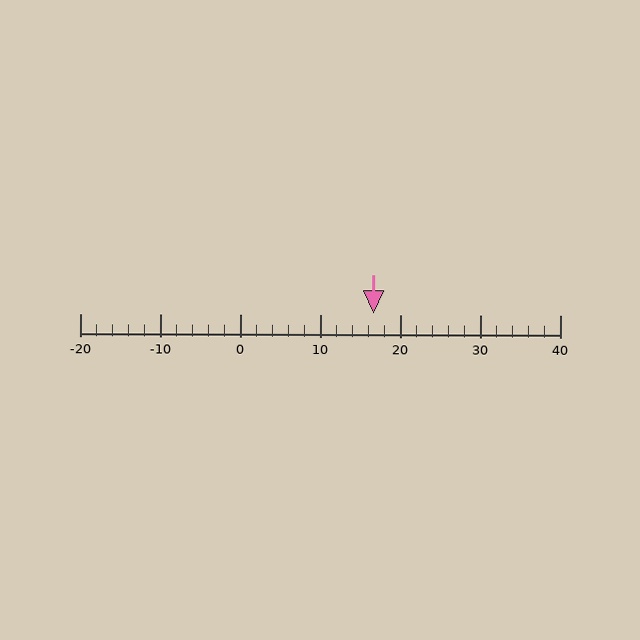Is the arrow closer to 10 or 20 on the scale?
The arrow is closer to 20.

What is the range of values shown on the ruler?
The ruler shows values from -20 to 40.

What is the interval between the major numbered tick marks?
The major tick marks are spaced 10 units apart.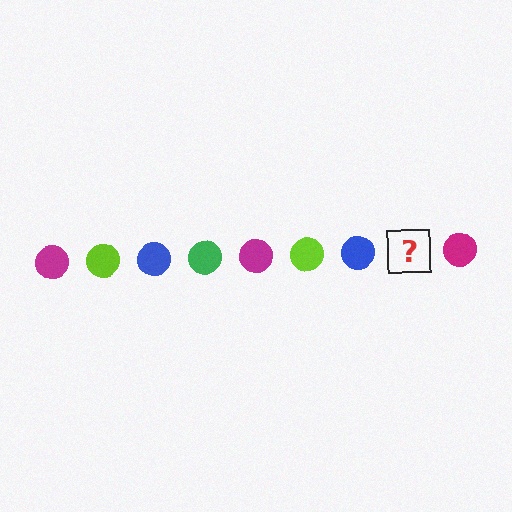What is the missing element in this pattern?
The missing element is a green circle.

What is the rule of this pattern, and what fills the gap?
The rule is that the pattern cycles through magenta, lime, blue, green circles. The gap should be filled with a green circle.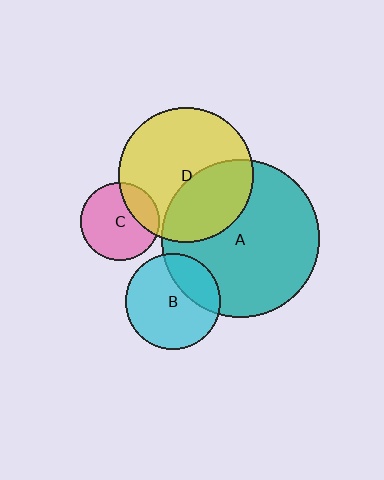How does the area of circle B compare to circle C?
Approximately 1.5 times.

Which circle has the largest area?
Circle A (teal).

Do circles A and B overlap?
Yes.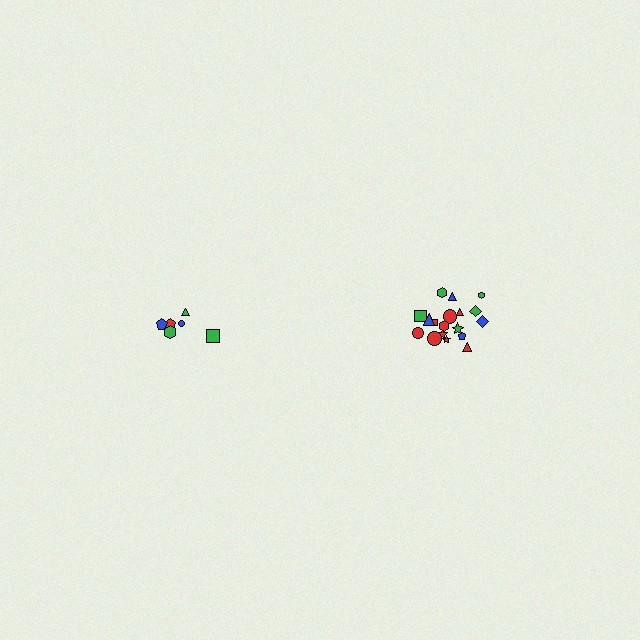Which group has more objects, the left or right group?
The right group.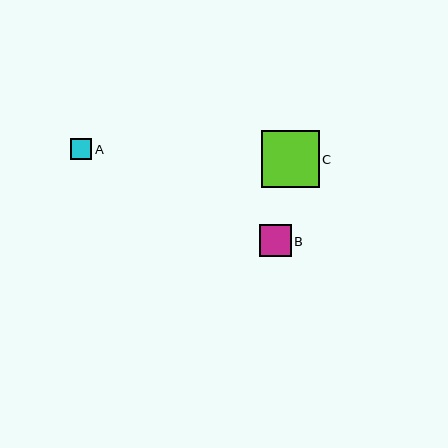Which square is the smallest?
Square A is the smallest with a size of approximately 21 pixels.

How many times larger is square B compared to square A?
Square B is approximately 1.5 times the size of square A.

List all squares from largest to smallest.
From largest to smallest: C, B, A.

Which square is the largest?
Square C is the largest with a size of approximately 58 pixels.